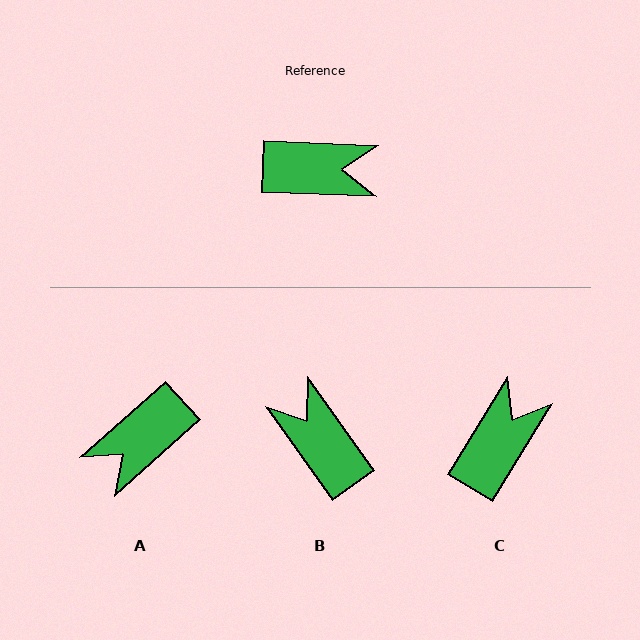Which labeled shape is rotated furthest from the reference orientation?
A, about 136 degrees away.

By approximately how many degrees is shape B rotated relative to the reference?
Approximately 127 degrees counter-clockwise.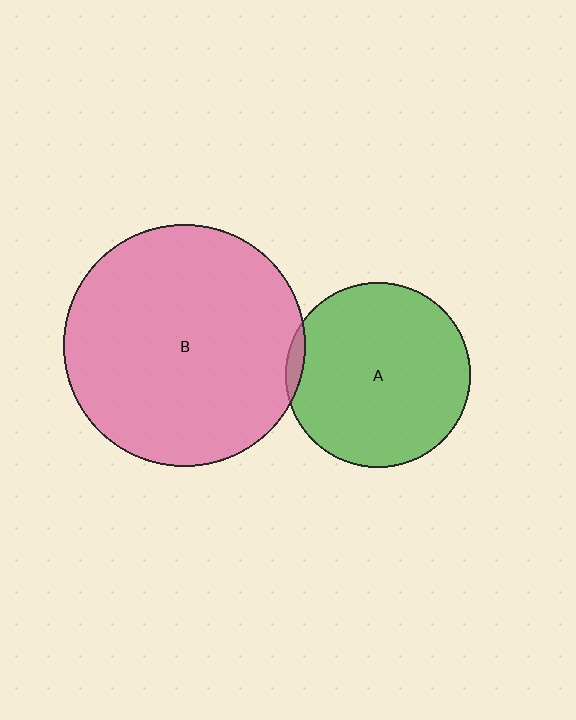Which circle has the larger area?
Circle B (pink).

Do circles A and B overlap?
Yes.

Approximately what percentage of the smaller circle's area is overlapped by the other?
Approximately 5%.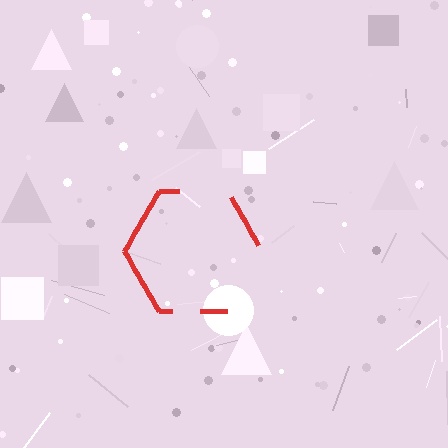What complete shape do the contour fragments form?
The contour fragments form a hexagon.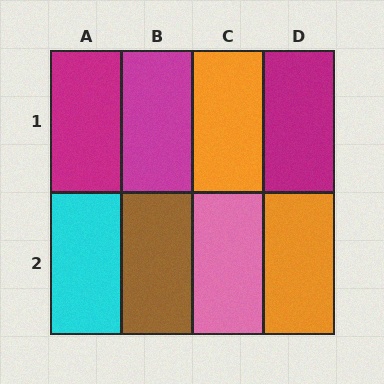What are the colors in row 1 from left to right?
Magenta, magenta, orange, magenta.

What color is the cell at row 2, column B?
Brown.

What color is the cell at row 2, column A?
Cyan.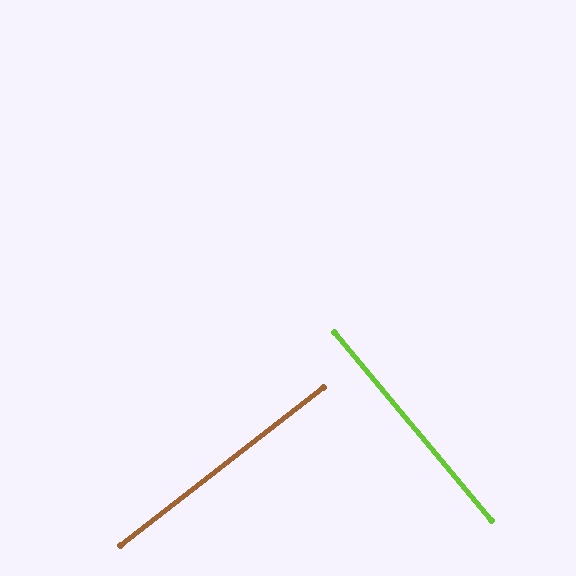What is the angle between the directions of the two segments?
Approximately 88 degrees.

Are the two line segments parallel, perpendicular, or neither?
Perpendicular — they meet at approximately 88°.